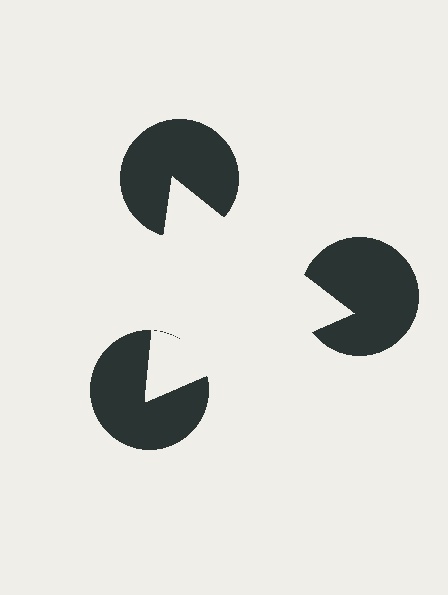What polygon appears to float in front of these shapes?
An illusory triangle — its edges are inferred from the aligned wedge cuts in the pac-man discs, not physically drawn.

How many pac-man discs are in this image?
There are 3 — one at each vertex of the illusory triangle.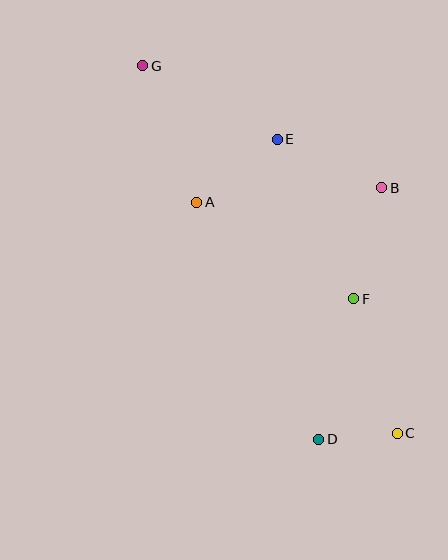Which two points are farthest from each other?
Points C and G are farthest from each other.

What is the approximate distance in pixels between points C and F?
The distance between C and F is approximately 141 pixels.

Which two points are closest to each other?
Points C and D are closest to each other.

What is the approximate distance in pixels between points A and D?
The distance between A and D is approximately 266 pixels.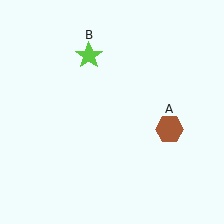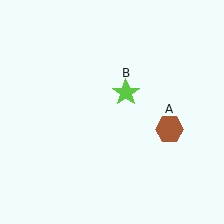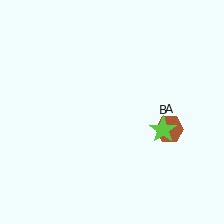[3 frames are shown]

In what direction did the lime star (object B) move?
The lime star (object B) moved down and to the right.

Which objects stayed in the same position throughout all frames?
Brown hexagon (object A) remained stationary.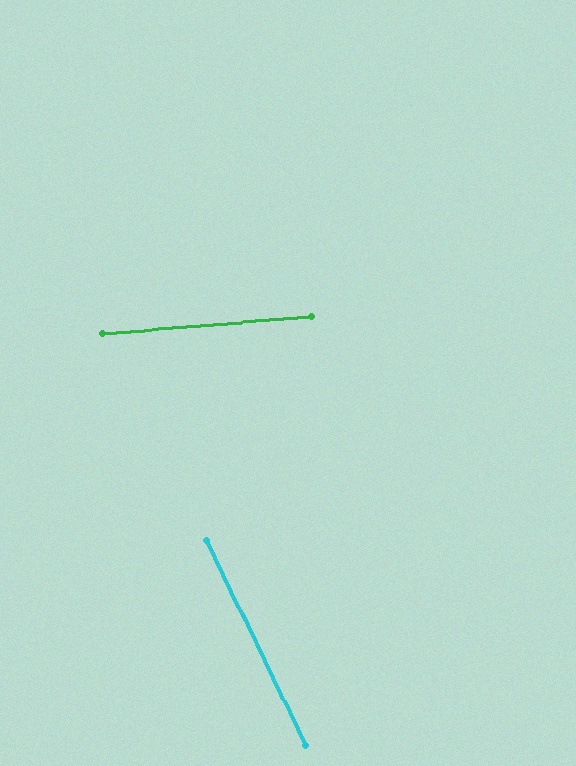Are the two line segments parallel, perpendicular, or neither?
Neither parallel nor perpendicular — they differ by about 69°.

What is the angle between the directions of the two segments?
Approximately 69 degrees.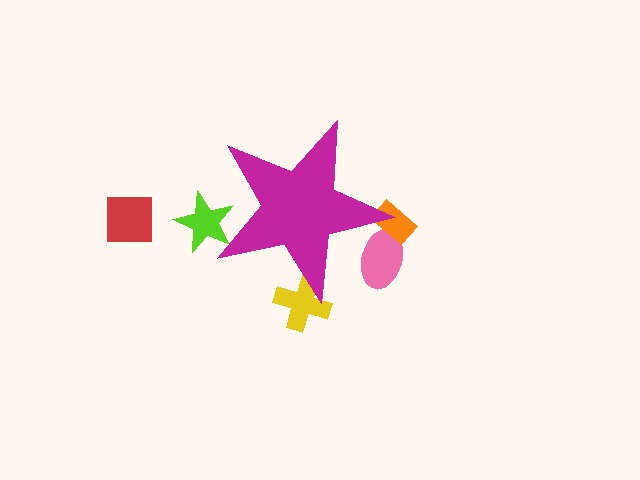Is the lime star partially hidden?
Yes, the lime star is partially hidden behind the magenta star.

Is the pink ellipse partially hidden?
Yes, the pink ellipse is partially hidden behind the magenta star.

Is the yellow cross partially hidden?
Yes, the yellow cross is partially hidden behind the magenta star.